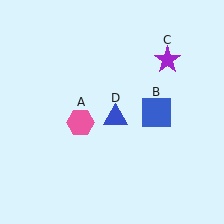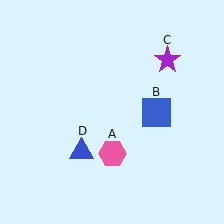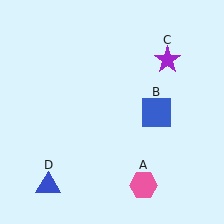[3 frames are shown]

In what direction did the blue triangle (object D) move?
The blue triangle (object D) moved down and to the left.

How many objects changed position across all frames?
2 objects changed position: pink hexagon (object A), blue triangle (object D).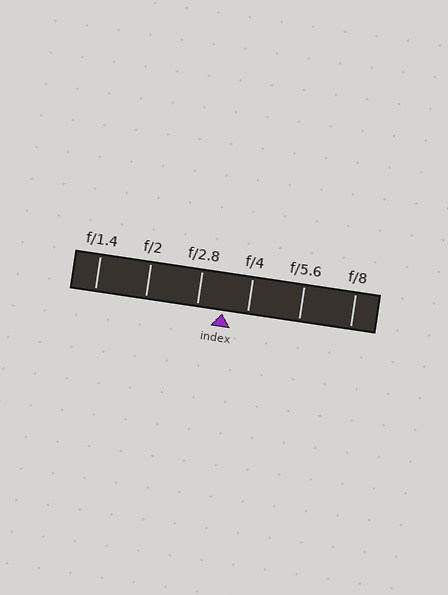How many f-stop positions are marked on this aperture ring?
There are 6 f-stop positions marked.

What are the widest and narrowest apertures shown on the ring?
The widest aperture shown is f/1.4 and the narrowest is f/8.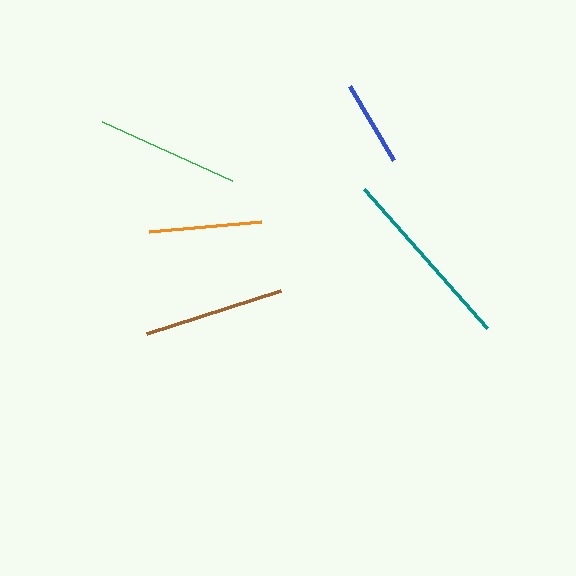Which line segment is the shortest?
The blue line is the shortest at approximately 86 pixels.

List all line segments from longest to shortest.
From longest to shortest: teal, green, brown, orange, blue.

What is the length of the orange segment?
The orange segment is approximately 113 pixels long.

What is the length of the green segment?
The green segment is approximately 142 pixels long.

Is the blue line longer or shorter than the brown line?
The brown line is longer than the blue line.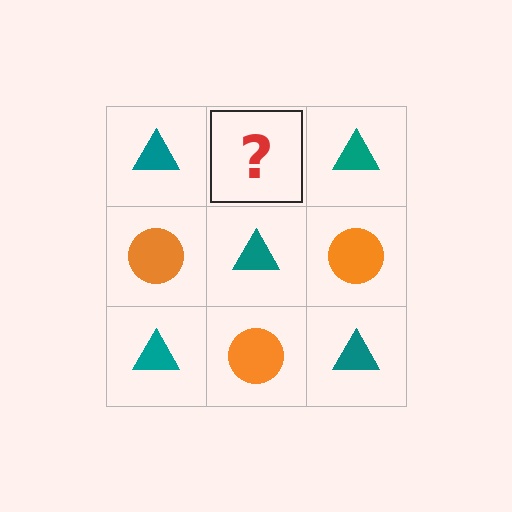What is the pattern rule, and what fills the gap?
The rule is that it alternates teal triangle and orange circle in a checkerboard pattern. The gap should be filled with an orange circle.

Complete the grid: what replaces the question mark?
The question mark should be replaced with an orange circle.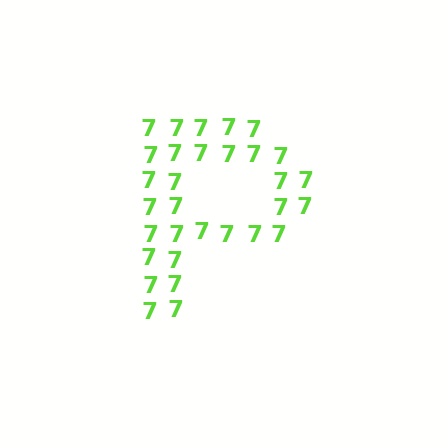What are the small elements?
The small elements are digit 7's.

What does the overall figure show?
The overall figure shows the letter P.